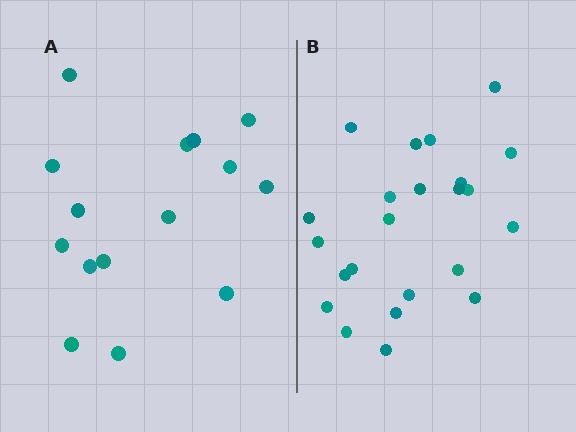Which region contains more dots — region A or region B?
Region B (the right region) has more dots.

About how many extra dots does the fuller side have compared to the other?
Region B has roughly 8 or so more dots than region A.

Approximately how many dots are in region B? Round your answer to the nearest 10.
About 20 dots. (The exact count is 23, which rounds to 20.)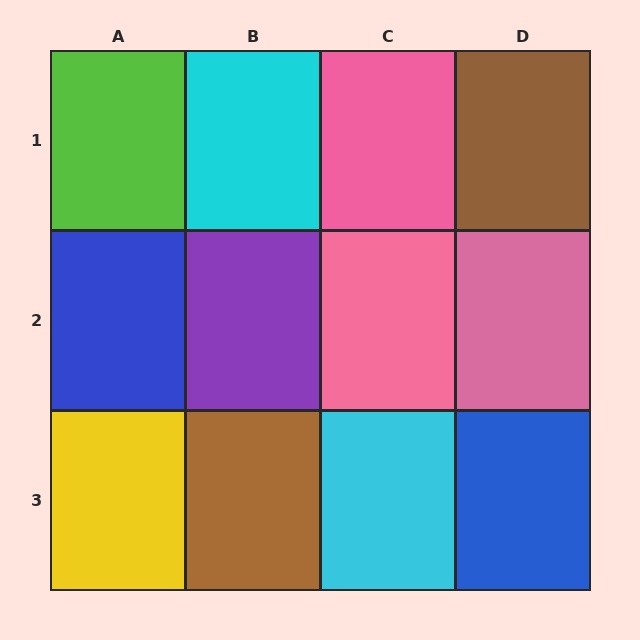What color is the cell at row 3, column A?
Yellow.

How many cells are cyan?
2 cells are cyan.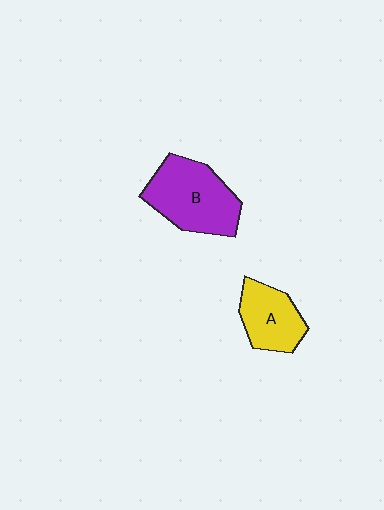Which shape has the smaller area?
Shape A (yellow).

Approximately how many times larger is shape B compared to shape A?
Approximately 1.5 times.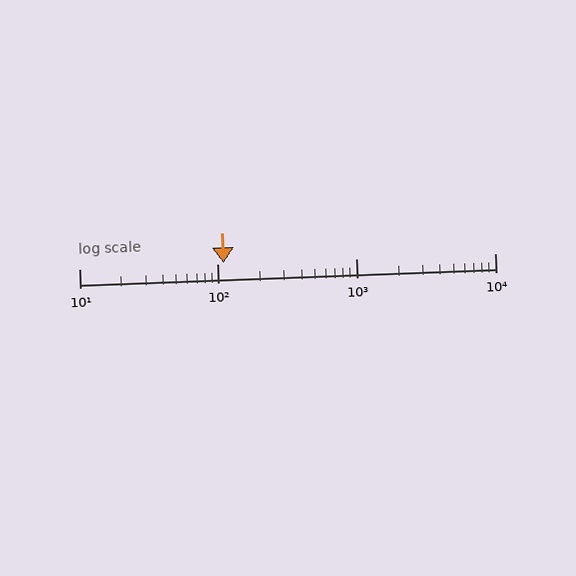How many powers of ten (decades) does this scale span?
The scale spans 3 decades, from 10 to 10000.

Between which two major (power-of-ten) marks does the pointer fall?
The pointer is between 100 and 1000.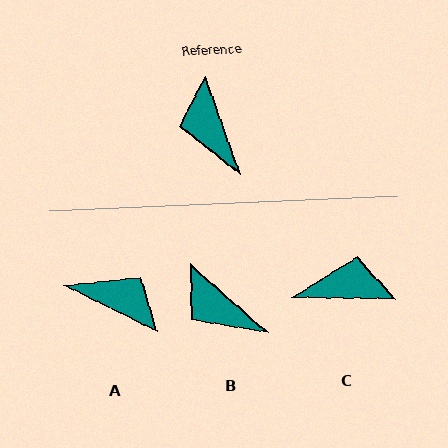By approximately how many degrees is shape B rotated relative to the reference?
Approximately 29 degrees counter-clockwise.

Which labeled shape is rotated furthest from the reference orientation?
A, about 136 degrees away.